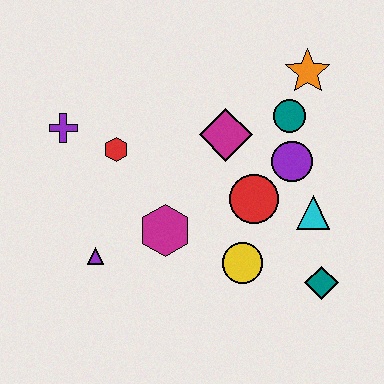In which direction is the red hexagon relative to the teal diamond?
The red hexagon is to the left of the teal diamond.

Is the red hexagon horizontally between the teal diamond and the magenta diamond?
No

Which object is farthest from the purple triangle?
The orange star is farthest from the purple triangle.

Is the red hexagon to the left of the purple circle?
Yes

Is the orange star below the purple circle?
No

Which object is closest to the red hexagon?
The purple cross is closest to the red hexagon.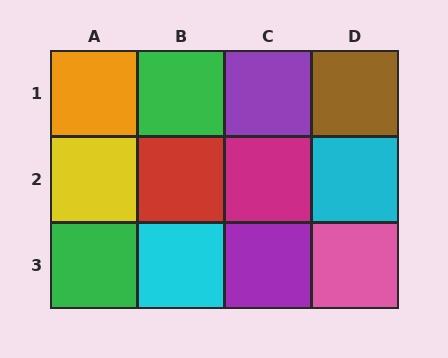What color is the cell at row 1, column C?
Purple.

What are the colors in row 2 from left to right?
Yellow, red, magenta, cyan.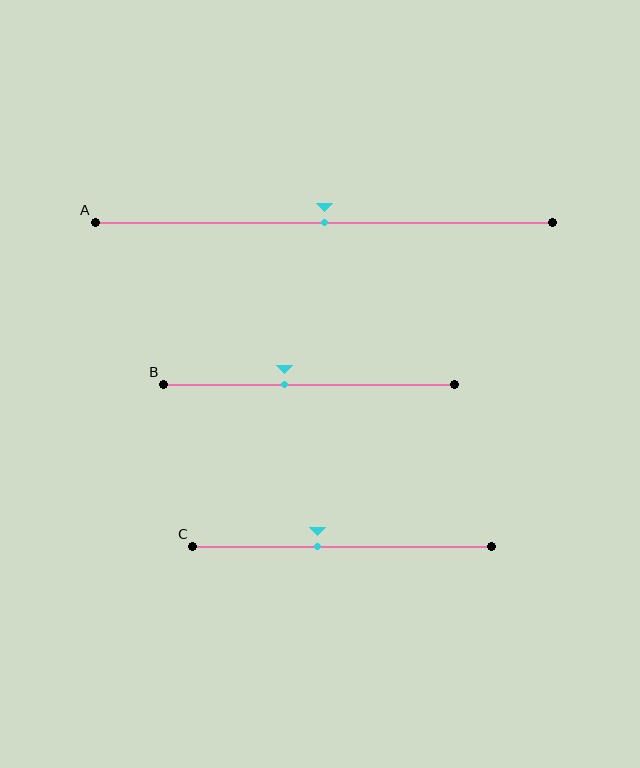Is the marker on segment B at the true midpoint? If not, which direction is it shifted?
No, the marker on segment B is shifted to the left by about 9% of the segment length.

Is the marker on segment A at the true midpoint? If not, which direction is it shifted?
Yes, the marker on segment A is at the true midpoint.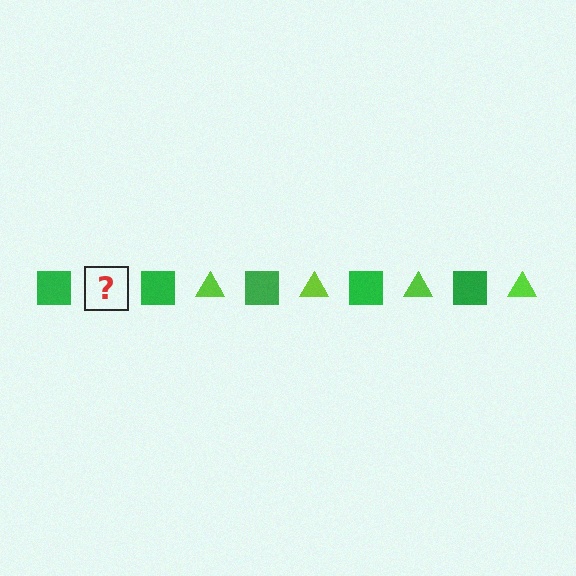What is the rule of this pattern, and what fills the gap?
The rule is that the pattern alternates between green square and lime triangle. The gap should be filled with a lime triangle.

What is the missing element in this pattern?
The missing element is a lime triangle.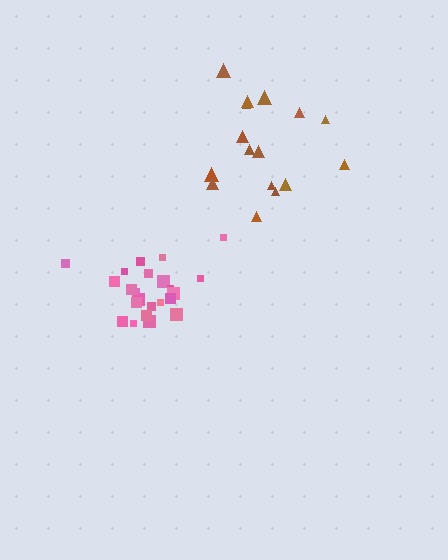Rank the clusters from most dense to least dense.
pink, brown.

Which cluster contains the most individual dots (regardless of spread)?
Pink (23).